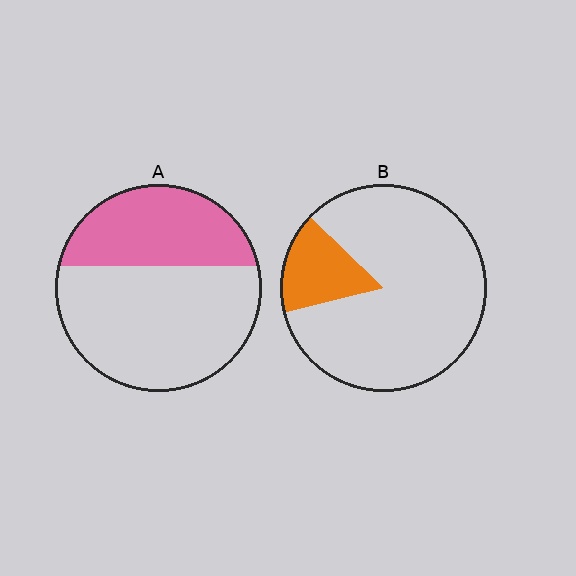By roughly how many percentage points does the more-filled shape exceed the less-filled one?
By roughly 20 percentage points (A over B).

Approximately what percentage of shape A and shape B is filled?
A is approximately 35% and B is approximately 15%.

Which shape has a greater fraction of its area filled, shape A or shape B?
Shape A.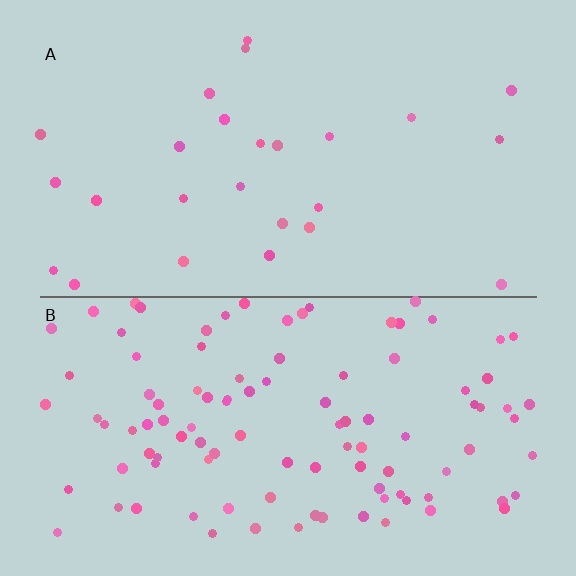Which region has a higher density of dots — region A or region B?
B (the bottom).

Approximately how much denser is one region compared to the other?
Approximately 4.1× — region B over region A.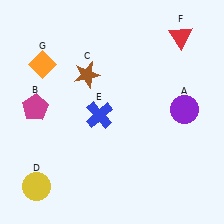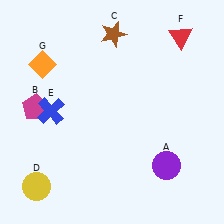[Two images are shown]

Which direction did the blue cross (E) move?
The blue cross (E) moved left.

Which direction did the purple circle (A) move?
The purple circle (A) moved down.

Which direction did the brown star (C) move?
The brown star (C) moved up.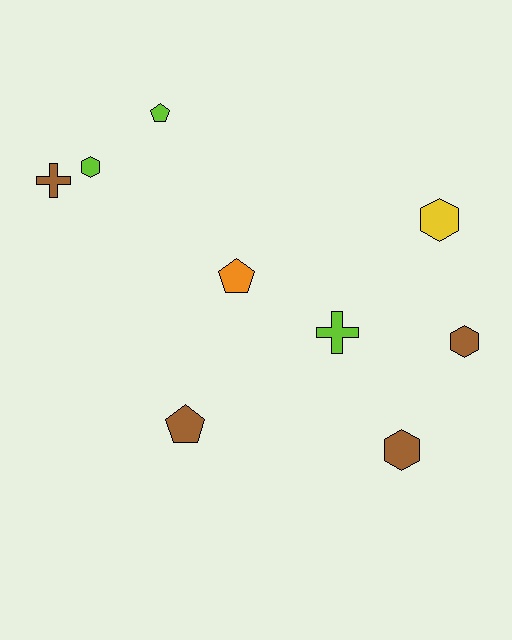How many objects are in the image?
There are 9 objects.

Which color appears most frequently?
Brown, with 4 objects.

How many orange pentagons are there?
There is 1 orange pentagon.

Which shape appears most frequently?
Hexagon, with 4 objects.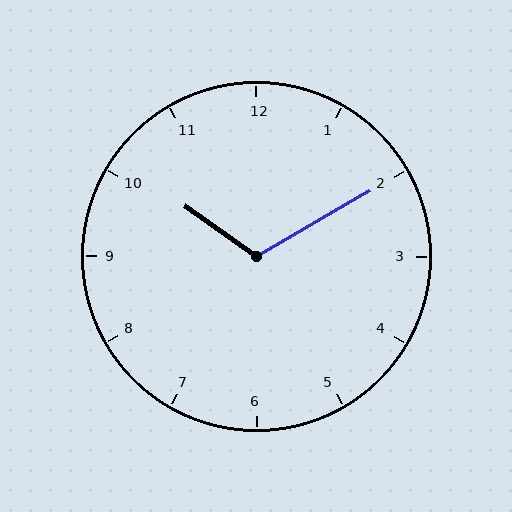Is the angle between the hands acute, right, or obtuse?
It is obtuse.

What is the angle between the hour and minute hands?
Approximately 115 degrees.